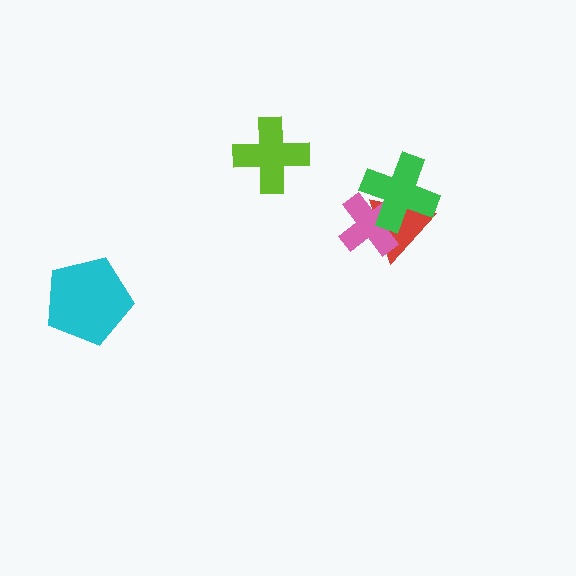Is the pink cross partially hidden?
Yes, it is partially covered by another shape.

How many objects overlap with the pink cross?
2 objects overlap with the pink cross.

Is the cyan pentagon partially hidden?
No, no other shape covers it.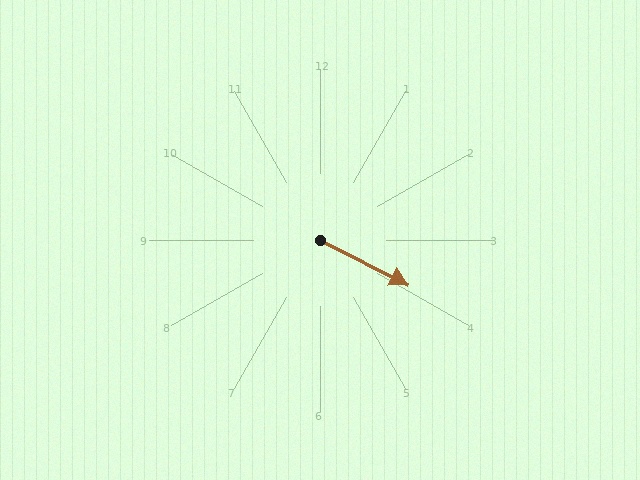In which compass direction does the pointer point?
Southeast.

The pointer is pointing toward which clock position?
Roughly 4 o'clock.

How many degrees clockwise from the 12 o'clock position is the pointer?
Approximately 117 degrees.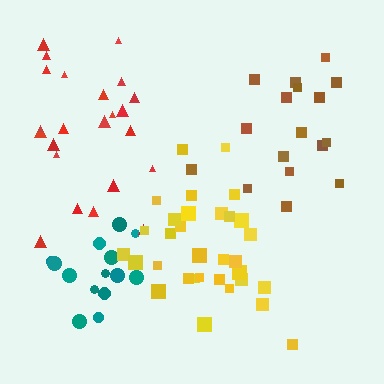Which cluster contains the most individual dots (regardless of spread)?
Yellow (32).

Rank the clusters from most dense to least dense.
teal, yellow, brown, red.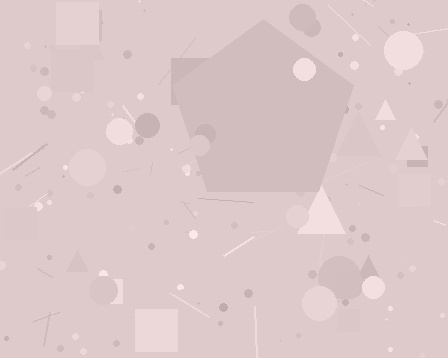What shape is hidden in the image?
A pentagon is hidden in the image.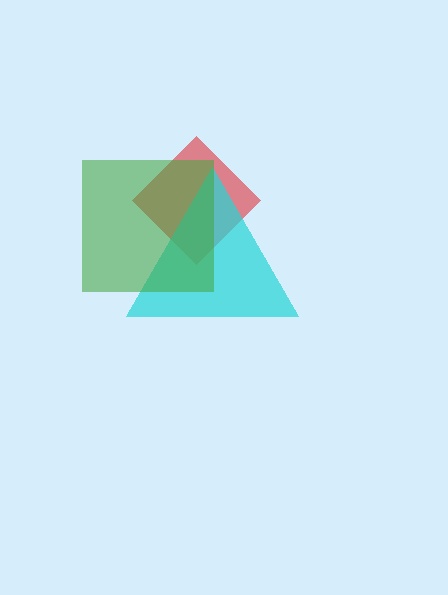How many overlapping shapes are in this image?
There are 3 overlapping shapes in the image.